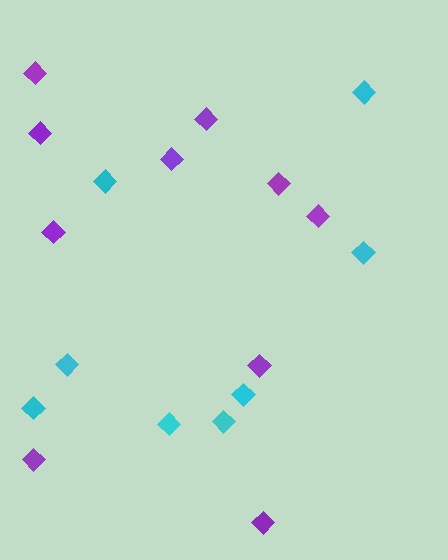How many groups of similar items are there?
There are 2 groups: one group of purple diamonds (10) and one group of cyan diamonds (8).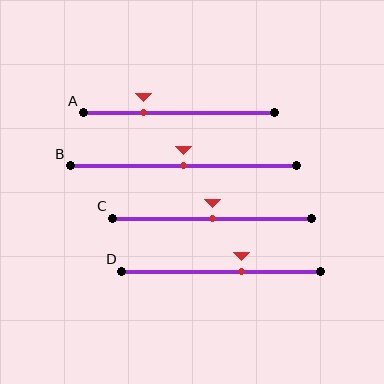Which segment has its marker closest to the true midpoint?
Segment B has its marker closest to the true midpoint.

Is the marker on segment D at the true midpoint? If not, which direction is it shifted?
No, the marker on segment D is shifted to the right by about 10% of the segment length.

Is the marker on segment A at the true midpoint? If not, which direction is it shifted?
No, the marker on segment A is shifted to the left by about 18% of the segment length.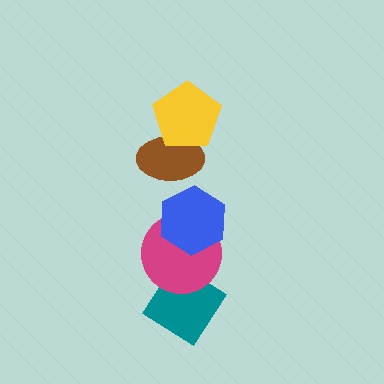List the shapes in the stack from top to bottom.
From top to bottom: the yellow pentagon, the brown ellipse, the blue hexagon, the magenta circle, the teal diamond.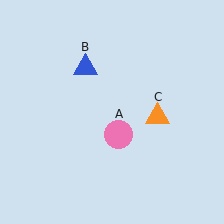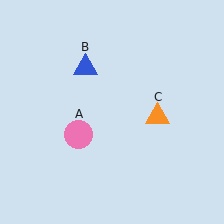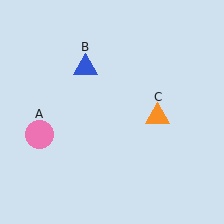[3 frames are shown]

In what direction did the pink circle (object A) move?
The pink circle (object A) moved left.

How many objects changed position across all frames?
1 object changed position: pink circle (object A).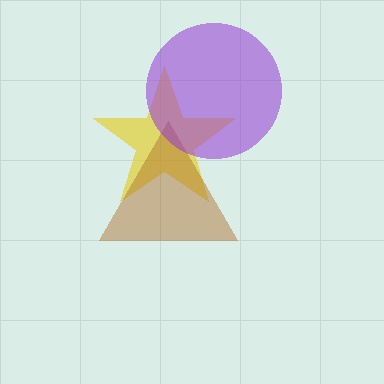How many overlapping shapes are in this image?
There are 3 overlapping shapes in the image.